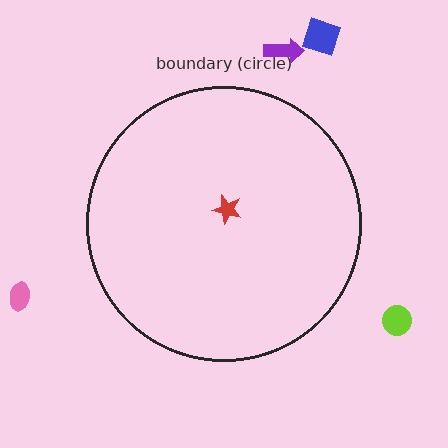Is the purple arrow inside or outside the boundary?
Outside.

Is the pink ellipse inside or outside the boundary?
Outside.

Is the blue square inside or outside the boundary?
Outside.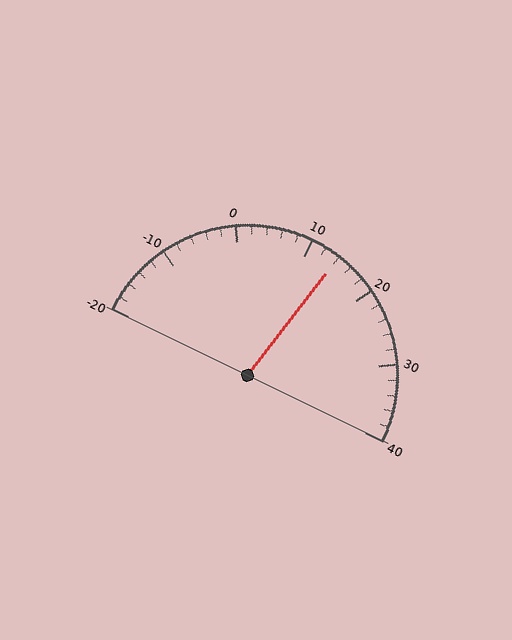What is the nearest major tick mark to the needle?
The nearest major tick mark is 10.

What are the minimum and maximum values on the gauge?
The gauge ranges from -20 to 40.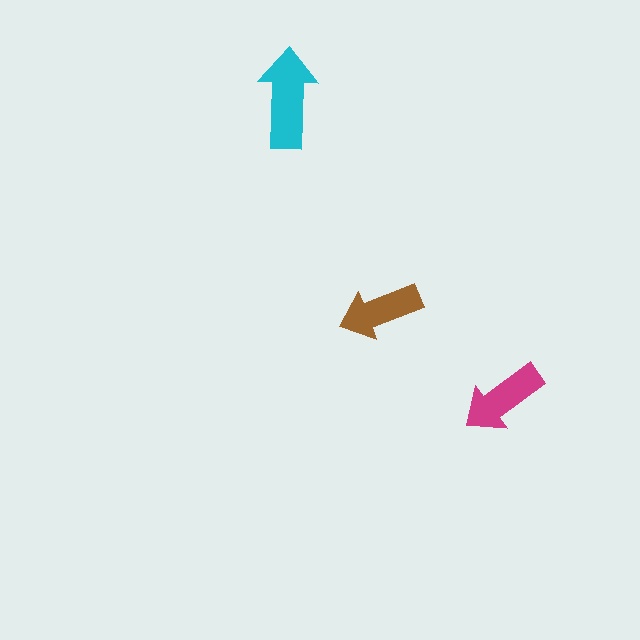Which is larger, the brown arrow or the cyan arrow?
The cyan one.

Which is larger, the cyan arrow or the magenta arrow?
The cyan one.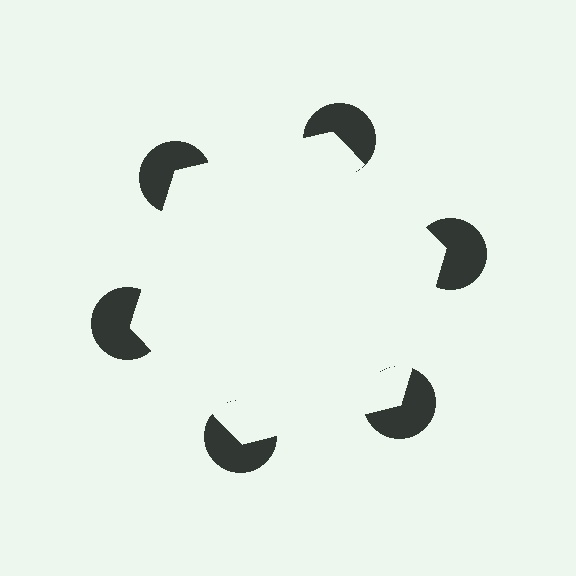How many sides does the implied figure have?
6 sides.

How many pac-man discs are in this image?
There are 6 — one at each vertex of the illusory hexagon.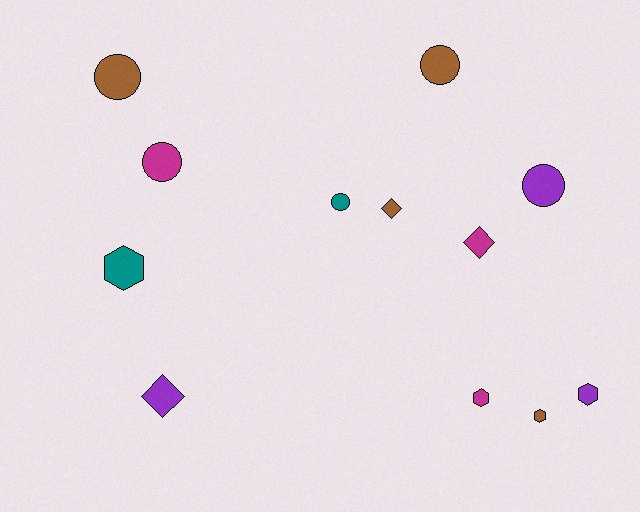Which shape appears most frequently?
Circle, with 5 objects.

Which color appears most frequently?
Brown, with 4 objects.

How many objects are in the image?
There are 12 objects.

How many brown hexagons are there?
There is 1 brown hexagon.